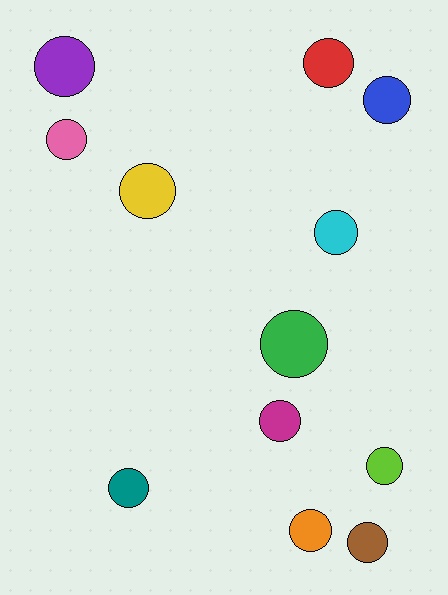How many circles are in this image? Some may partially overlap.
There are 12 circles.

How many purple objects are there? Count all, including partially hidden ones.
There is 1 purple object.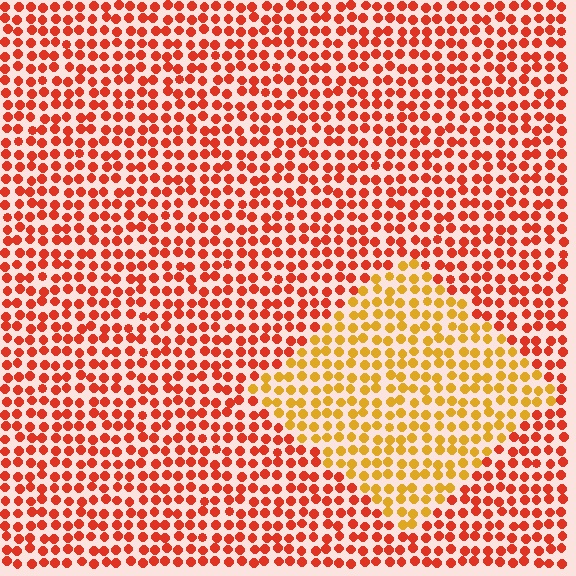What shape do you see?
I see a diamond.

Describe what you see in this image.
The image is filled with small red elements in a uniform arrangement. A diamond-shaped region is visible where the elements are tinted to a slightly different hue, forming a subtle color boundary.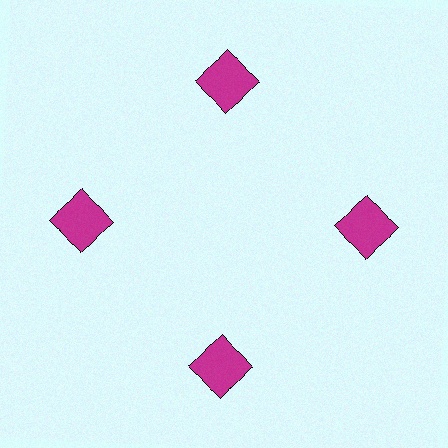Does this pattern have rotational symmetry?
Yes, this pattern has 4-fold rotational symmetry. It looks the same after rotating 90 degrees around the center.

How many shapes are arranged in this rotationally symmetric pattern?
There are 4 shapes, arranged in 4 groups of 1.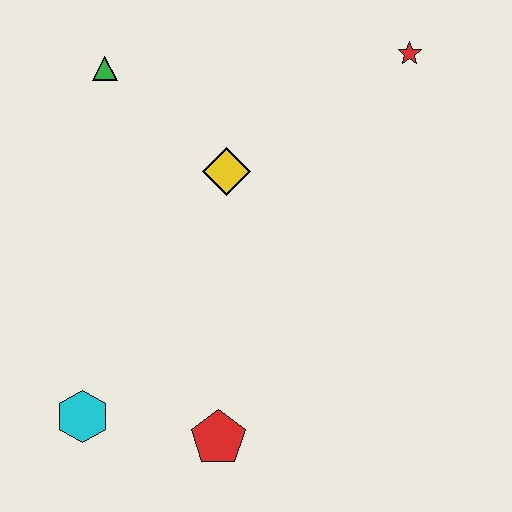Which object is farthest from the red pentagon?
The red star is farthest from the red pentagon.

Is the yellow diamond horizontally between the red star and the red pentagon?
Yes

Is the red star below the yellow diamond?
No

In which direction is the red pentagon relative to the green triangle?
The red pentagon is below the green triangle.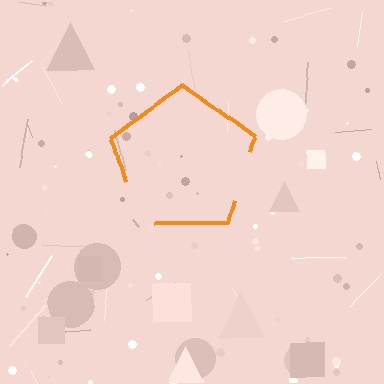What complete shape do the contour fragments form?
The contour fragments form a pentagon.